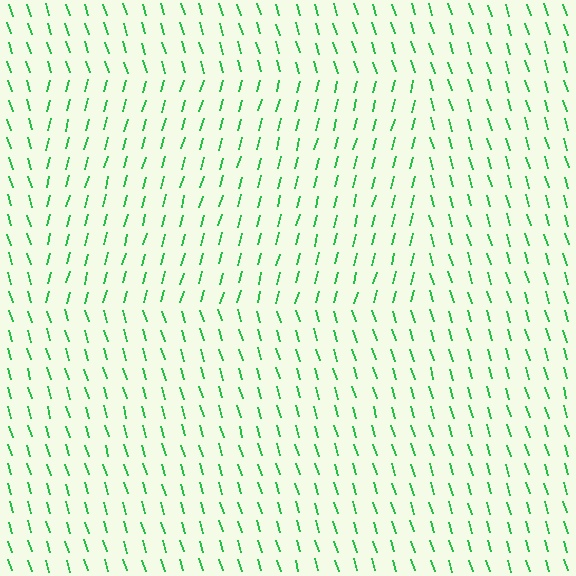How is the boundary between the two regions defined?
The boundary is defined purely by a change in line orientation (approximately 32 degrees difference). All lines are the same color and thickness.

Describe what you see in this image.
The image is filled with small green line segments. A rectangle region in the image has lines oriented differently from the surrounding lines, creating a visible texture boundary.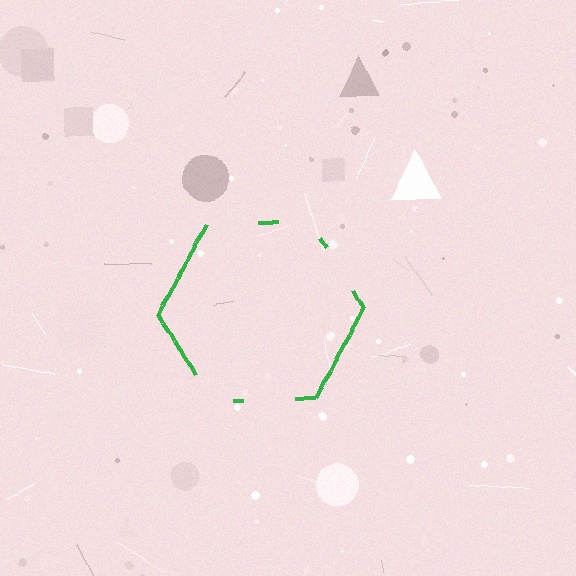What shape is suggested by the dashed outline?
The dashed outline suggests a hexagon.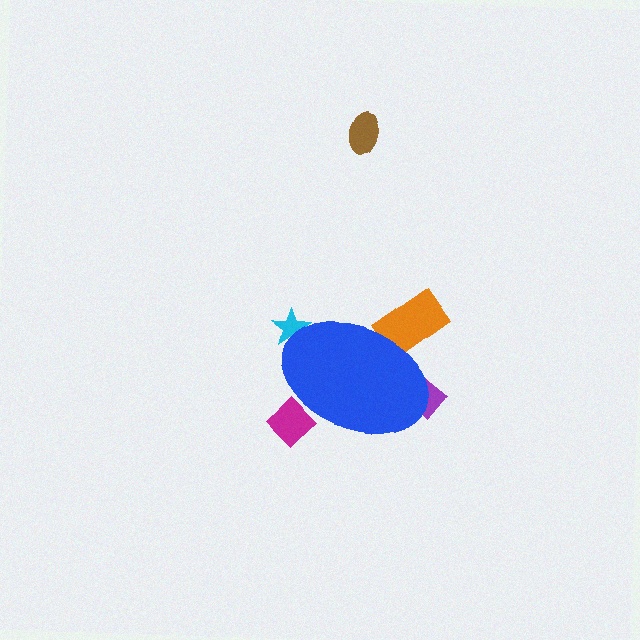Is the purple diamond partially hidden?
Yes, the purple diamond is partially hidden behind the blue ellipse.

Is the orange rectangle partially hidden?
Yes, the orange rectangle is partially hidden behind the blue ellipse.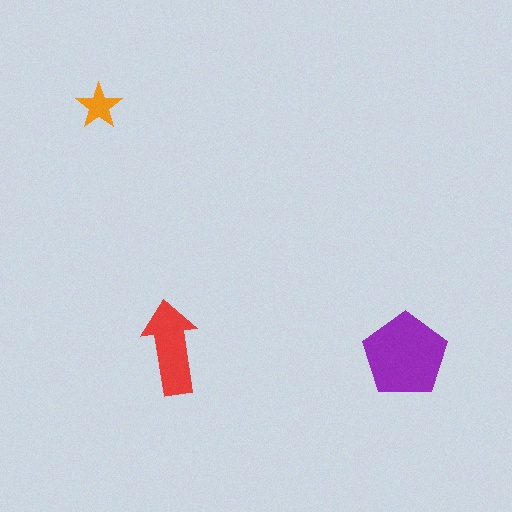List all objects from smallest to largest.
The orange star, the red arrow, the purple pentagon.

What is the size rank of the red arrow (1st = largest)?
2nd.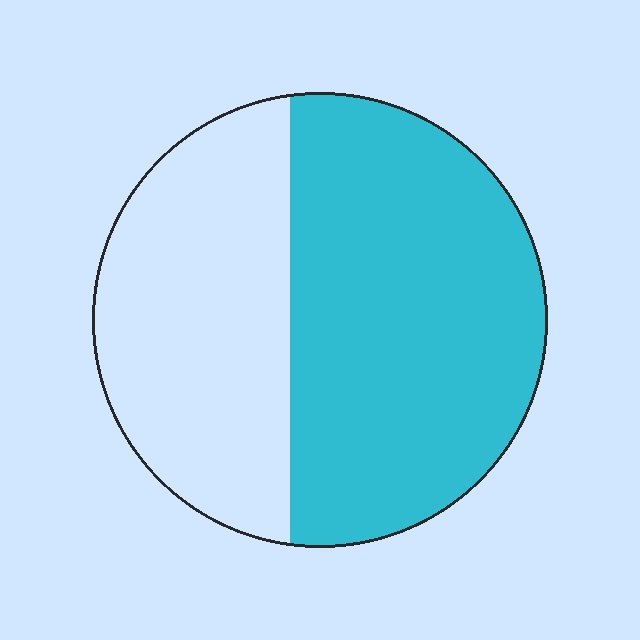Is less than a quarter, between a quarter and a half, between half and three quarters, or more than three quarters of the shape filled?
Between half and three quarters.